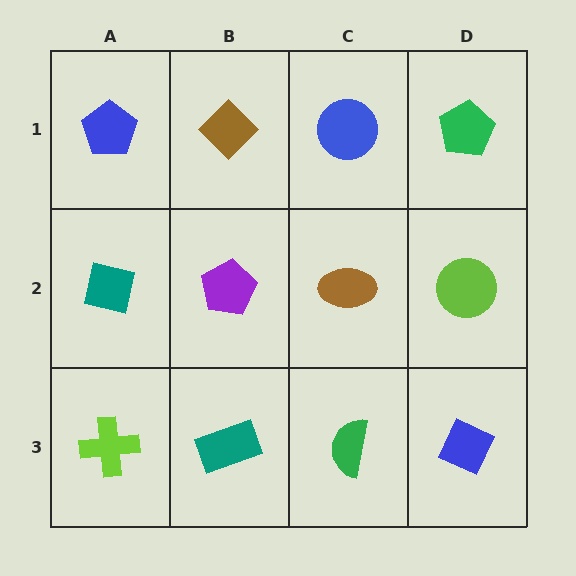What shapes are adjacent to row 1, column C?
A brown ellipse (row 2, column C), a brown diamond (row 1, column B), a green pentagon (row 1, column D).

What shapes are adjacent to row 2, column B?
A brown diamond (row 1, column B), a teal rectangle (row 3, column B), a teal square (row 2, column A), a brown ellipse (row 2, column C).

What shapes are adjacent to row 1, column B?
A purple pentagon (row 2, column B), a blue pentagon (row 1, column A), a blue circle (row 1, column C).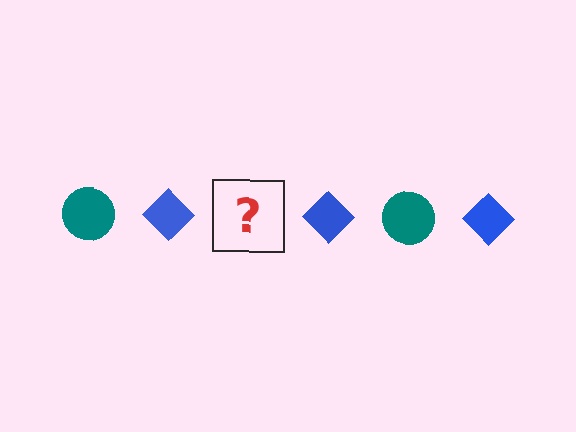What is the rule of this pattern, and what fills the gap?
The rule is that the pattern alternates between teal circle and blue diamond. The gap should be filled with a teal circle.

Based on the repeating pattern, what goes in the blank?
The blank should be a teal circle.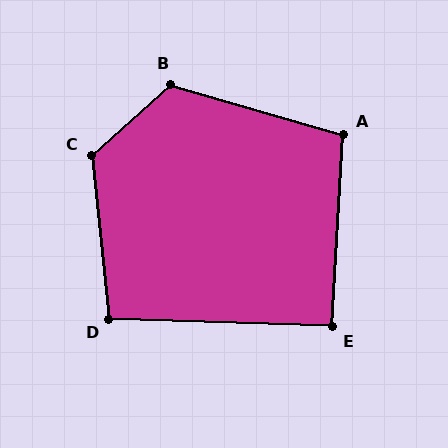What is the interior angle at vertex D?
Approximately 98 degrees (obtuse).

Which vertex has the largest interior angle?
C, at approximately 126 degrees.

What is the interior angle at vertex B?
Approximately 122 degrees (obtuse).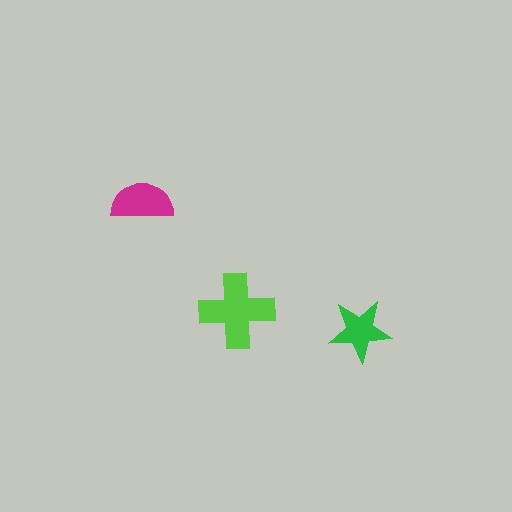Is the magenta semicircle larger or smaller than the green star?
Larger.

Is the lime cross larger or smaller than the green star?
Larger.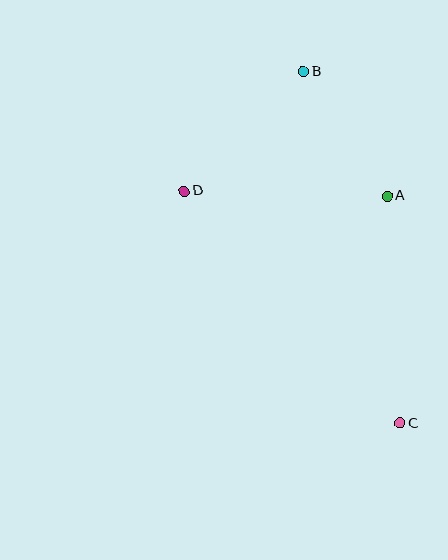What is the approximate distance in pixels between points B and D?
The distance between B and D is approximately 169 pixels.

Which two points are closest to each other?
Points A and B are closest to each other.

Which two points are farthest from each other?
Points B and C are farthest from each other.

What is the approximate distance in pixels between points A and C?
The distance between A and C is approximately 227 pixels.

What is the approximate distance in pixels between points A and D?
The distance between A and D is approximately 203 pixels.